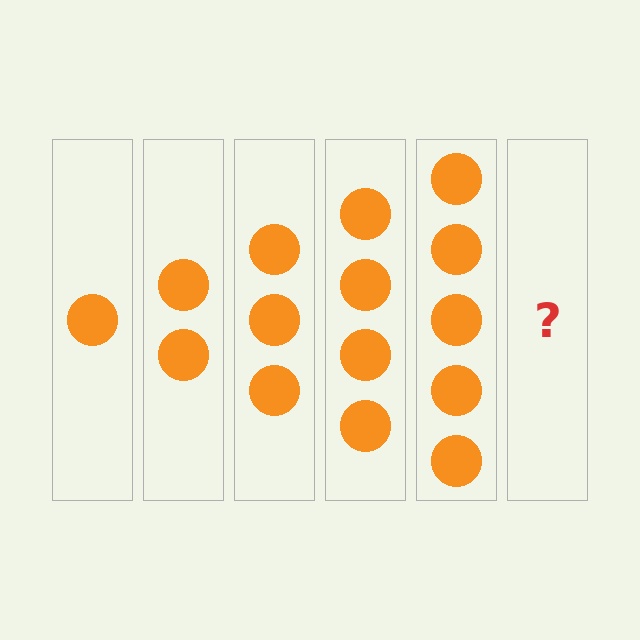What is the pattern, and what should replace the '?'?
The pattern is that each step adds one more circle. The '?' should be 6 circles.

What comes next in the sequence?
The next element should be 6 circles.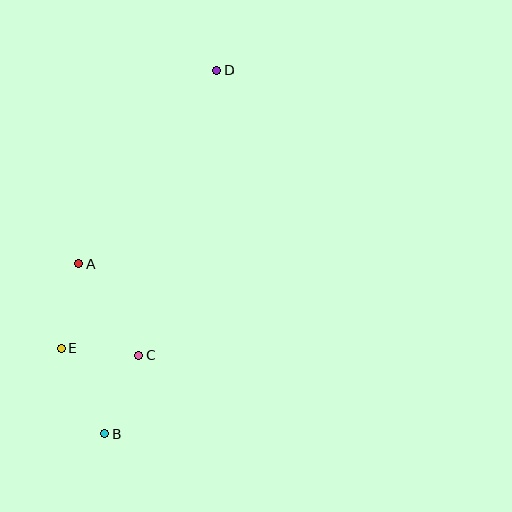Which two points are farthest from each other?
Points B and D are farthest from each other.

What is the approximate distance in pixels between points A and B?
The distance between A and B is approximately 172 pixels.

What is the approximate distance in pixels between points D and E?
The distance between D and E is approximately 318 pixels.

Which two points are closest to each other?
Points C and E are closest to each other.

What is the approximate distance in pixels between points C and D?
The distance between C and D is approximately 294 pixels.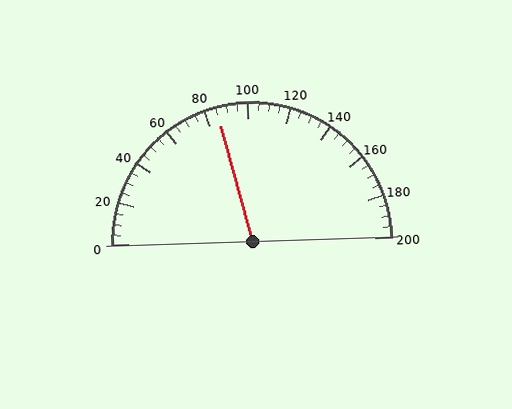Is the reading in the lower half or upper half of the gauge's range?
The reading is in the lower half of the range (0 to 200).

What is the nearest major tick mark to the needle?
The nearest major tick mark is 80.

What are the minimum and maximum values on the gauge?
The gauge ranges from 0 to 200.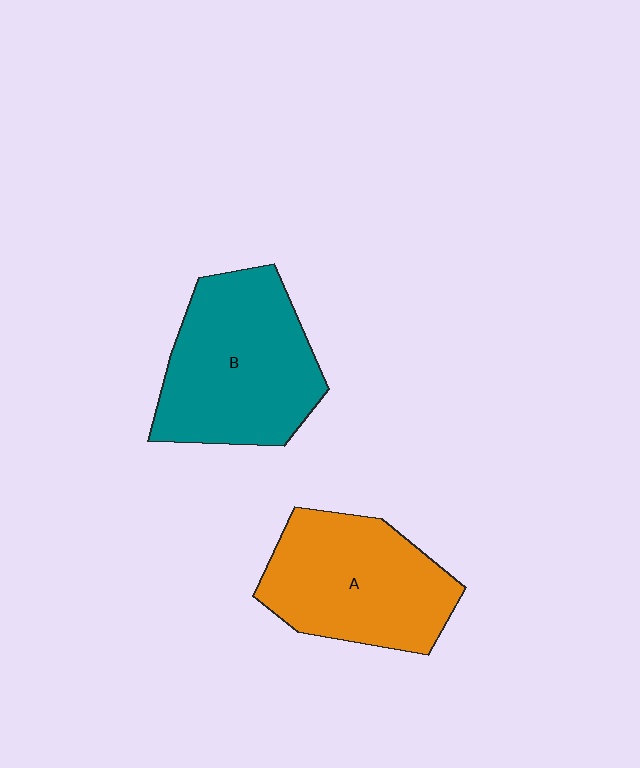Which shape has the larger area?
Shape B (teal).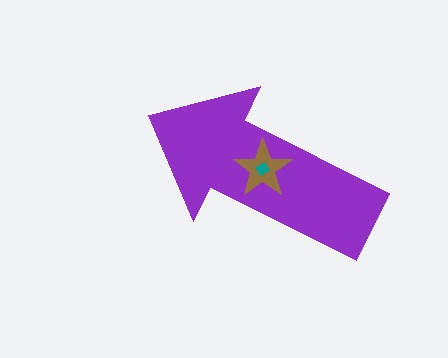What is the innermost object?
The teal diamond.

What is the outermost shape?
The purple arrow.